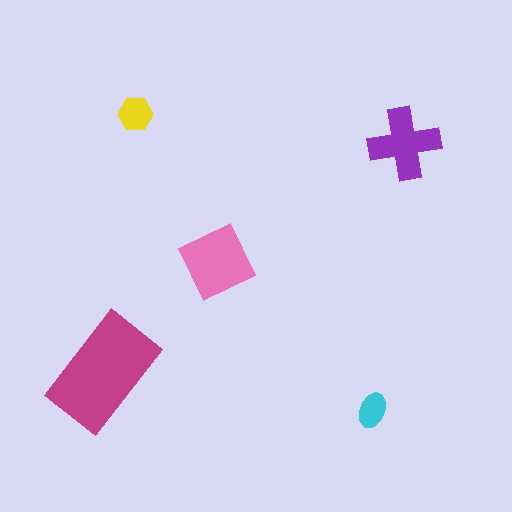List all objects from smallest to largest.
The cyan ellipse, the yellow hexagon, the purple cross, the pink diamond, the magenta rectangle.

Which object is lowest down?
The cyan ellipse is bottommost.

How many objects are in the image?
There are 5 objects in the image.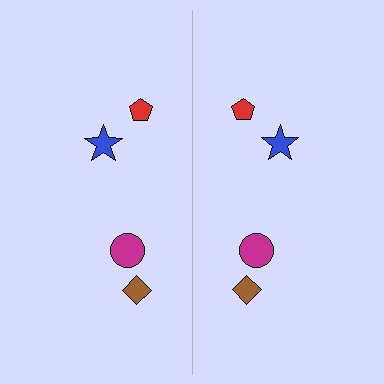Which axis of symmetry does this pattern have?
The pattern has a vertical axis of symmetry running through the center of the image.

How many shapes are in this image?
There are 8 shapes in this image.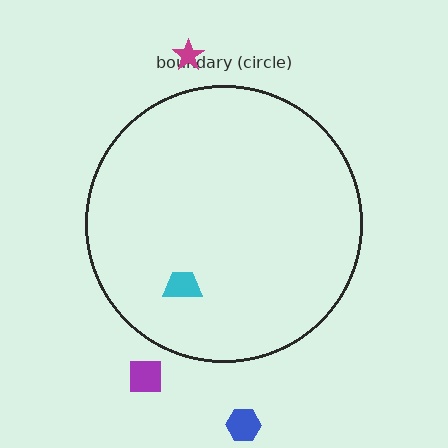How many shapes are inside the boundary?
1 inside, 3 outside.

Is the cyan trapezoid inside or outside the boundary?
Inside.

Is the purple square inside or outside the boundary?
Outside.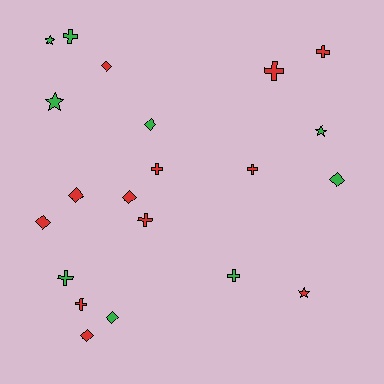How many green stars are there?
There are 3 green stars.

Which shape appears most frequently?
Cross, with 9 objects.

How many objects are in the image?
There are 21 objects.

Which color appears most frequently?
Red, with 12 objects.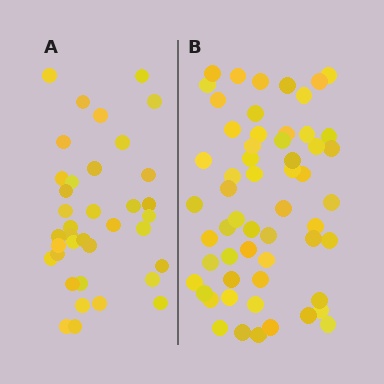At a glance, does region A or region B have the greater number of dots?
Region B (the right region) has more dots.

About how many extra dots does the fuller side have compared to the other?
Region B has approximately 20 more dots than region A.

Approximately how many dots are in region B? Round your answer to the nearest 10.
About 60 dots. (The exact count is 57, which rounds to 60.)